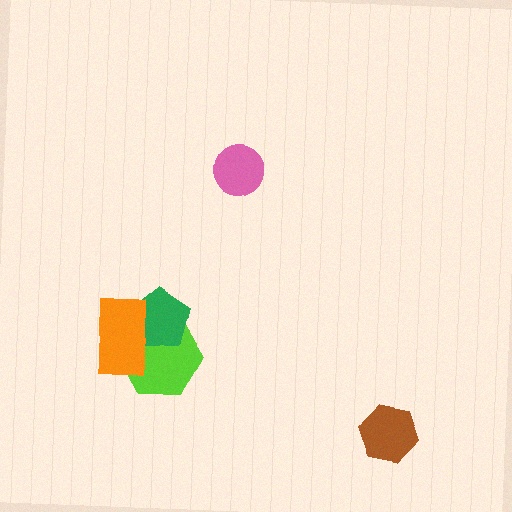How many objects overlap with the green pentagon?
2 objects overlap with the green pentagon.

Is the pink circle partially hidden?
No, no other shape covers it.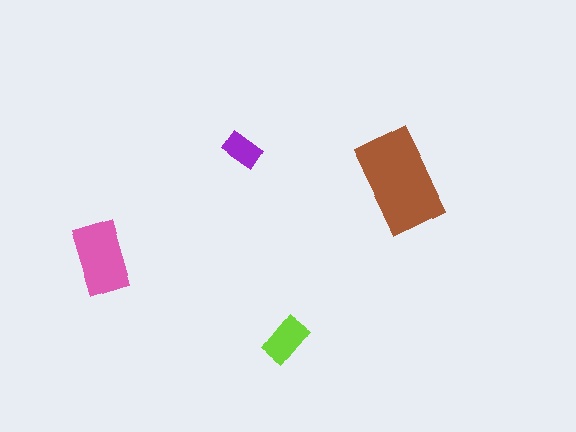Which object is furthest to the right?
The brown rectangle is rightmost.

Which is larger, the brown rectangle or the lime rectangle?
The brown one.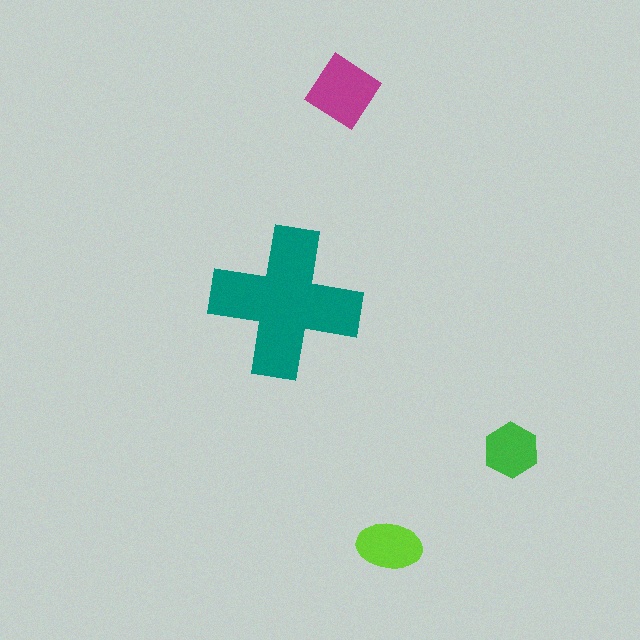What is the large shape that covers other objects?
A teal cross.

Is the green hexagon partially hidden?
No, the green hexagon is fully visible.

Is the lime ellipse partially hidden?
No, the lime ellipse is fully visible.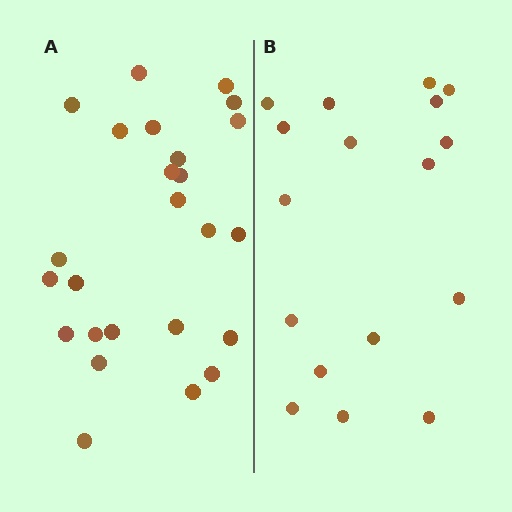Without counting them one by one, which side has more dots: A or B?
Region A (the left region) has more dots.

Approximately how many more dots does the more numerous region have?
Region A has roughly 8 or so more dots than region B.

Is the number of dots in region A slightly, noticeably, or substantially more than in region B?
Region A has substantially more. The ratio is roughly 1.5 to 1.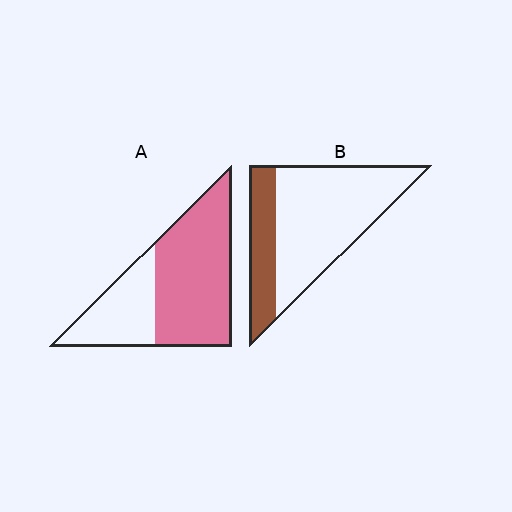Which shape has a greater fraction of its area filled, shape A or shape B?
Shape A.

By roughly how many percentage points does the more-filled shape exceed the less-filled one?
By roughly 40 percentage points (A over B).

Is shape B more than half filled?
No.